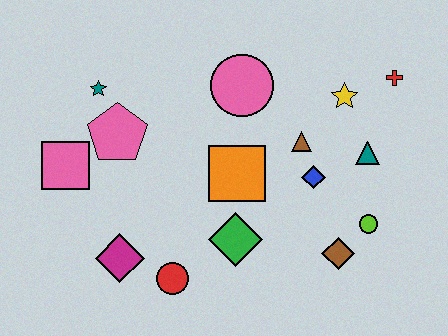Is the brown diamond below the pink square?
Yes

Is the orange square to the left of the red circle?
No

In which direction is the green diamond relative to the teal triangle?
The green diamond is to the left of the teal triangle.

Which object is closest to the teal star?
The pink pentagon is closest to the teal star.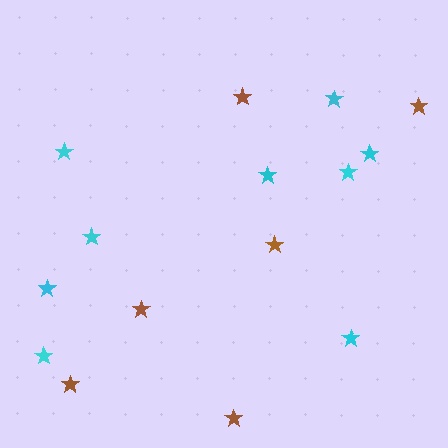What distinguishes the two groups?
There are 2 groups: one group of cyan stars (9) and one group of brown stars (6).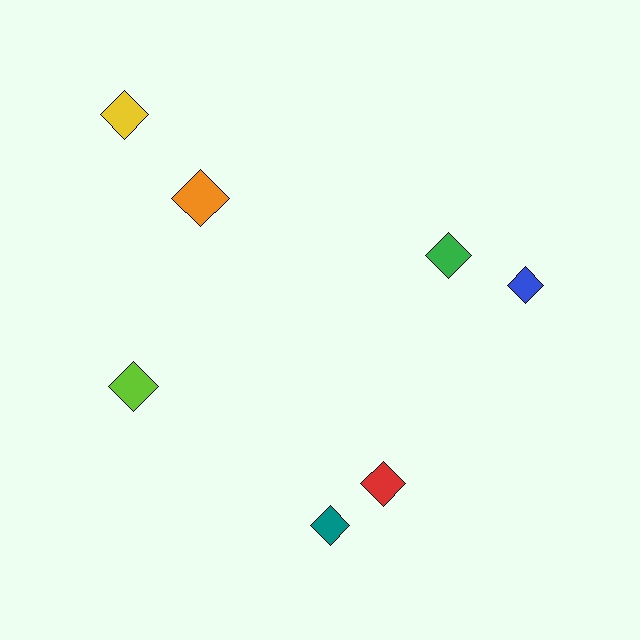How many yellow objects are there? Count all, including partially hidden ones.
There is 1 yellow object.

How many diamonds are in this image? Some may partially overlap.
There are 7 diamonds.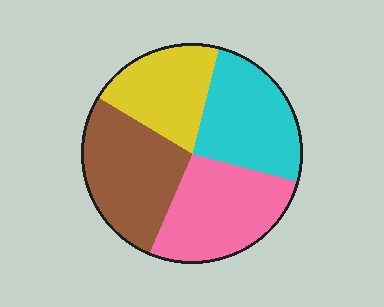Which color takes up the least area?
Yellow, at roughly 20%.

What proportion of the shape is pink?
Pink takes up between a sixth and a third of the shape.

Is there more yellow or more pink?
Pink.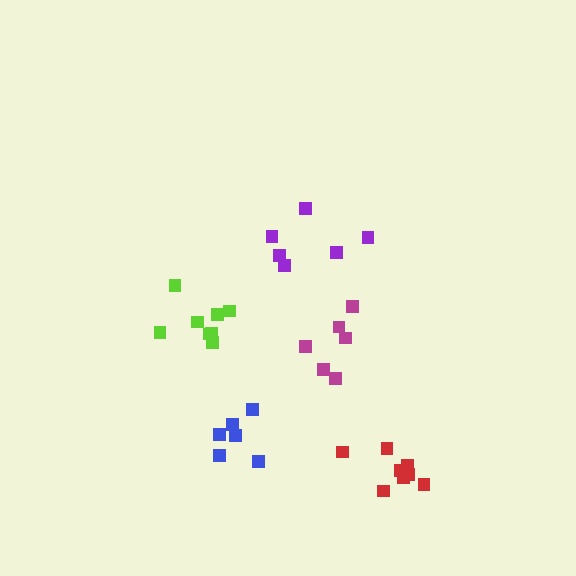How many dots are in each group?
Group 1: 8 dots, Group 2: 6 dots, Group 3: 6 dots, Group 4: 8 dots, Group 5: 6 dots (34 total).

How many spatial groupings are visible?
There are 5 spatial groupings.